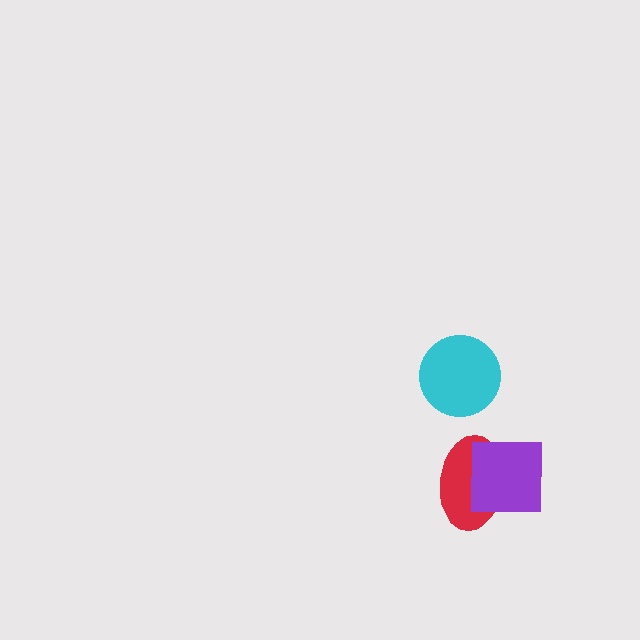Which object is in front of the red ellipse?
The purple square is in front of the red ellipse.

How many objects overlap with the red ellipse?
1 object overlaps with the red ellipse.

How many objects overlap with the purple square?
1 object overlaps with the purple square.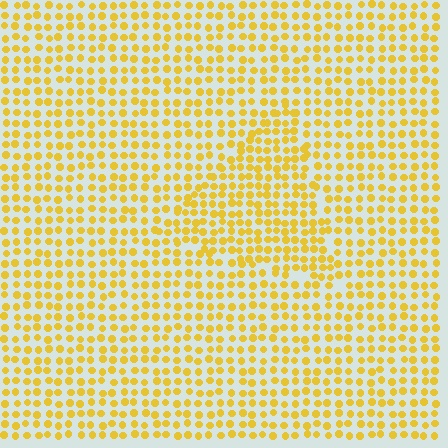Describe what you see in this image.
The image contains small yellow elements arranged at two different densities. A triangle-shaped region is visible where the elements are more densely packed than the surrounding area.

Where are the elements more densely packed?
The elements are more densely packed inside the triangle boundary.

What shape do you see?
I see a triangle.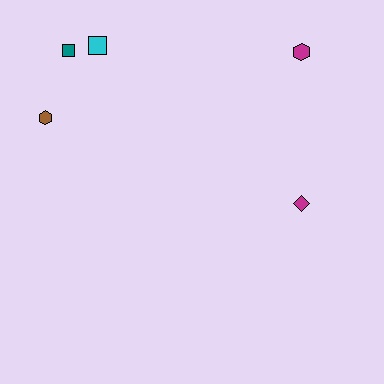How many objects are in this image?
There are 5 objects.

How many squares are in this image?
There are 2 squares.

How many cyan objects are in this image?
There is 1 cyan object.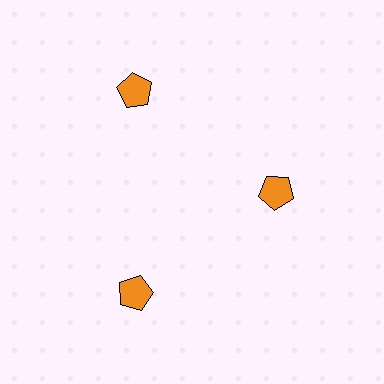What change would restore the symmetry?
The symmetry would be restored by moving it outward, back onto the ring so that all 3 pentagons sit at equal angles and equal distance from the center.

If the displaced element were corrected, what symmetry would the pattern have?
It would have 3-fold rotational symmetry — the pattern would map onto itself every 120 degrees.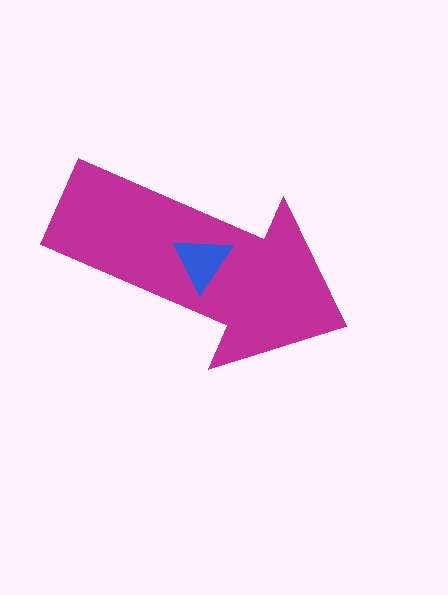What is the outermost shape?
The magenta arrow.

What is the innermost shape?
The blue triangle.